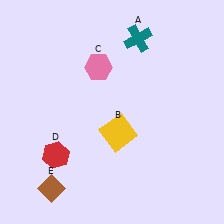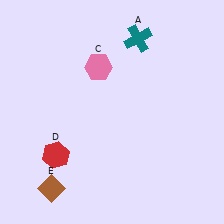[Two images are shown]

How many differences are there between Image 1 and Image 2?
There is 1 difference between the two images.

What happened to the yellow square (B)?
The yellow square (B) was removed in Image 2. It was in the bottom-right area of Image 1.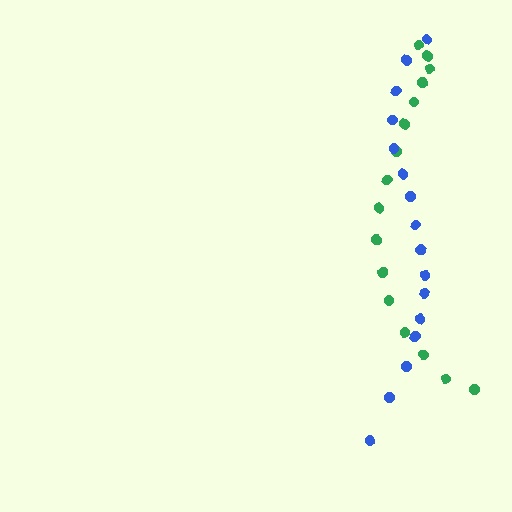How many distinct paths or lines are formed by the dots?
There are 2 distinct paths.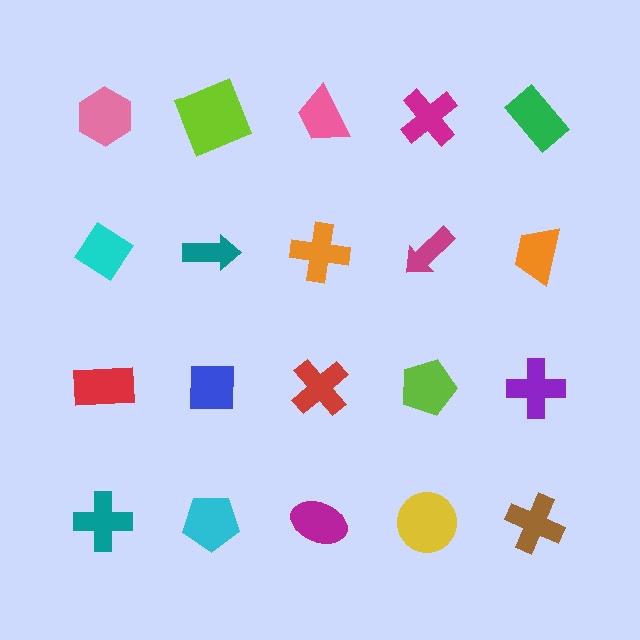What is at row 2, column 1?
A cyan diamond.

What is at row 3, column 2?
A blue square.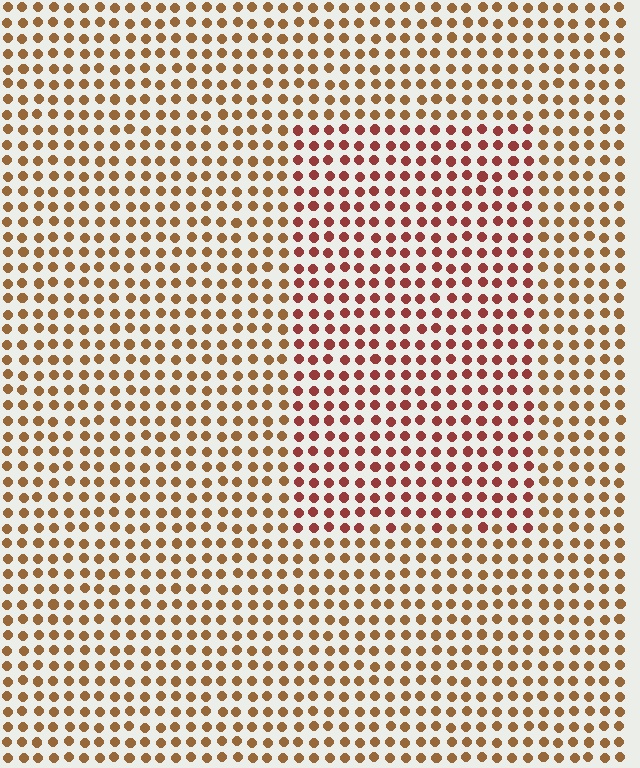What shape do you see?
I see a rectangle.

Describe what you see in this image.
The image is filled with small brown elements in a uniform arrangement. A rectangle-shaped region is visible where the elements are tinted to a slightly different hue, forming a subtle color boundary.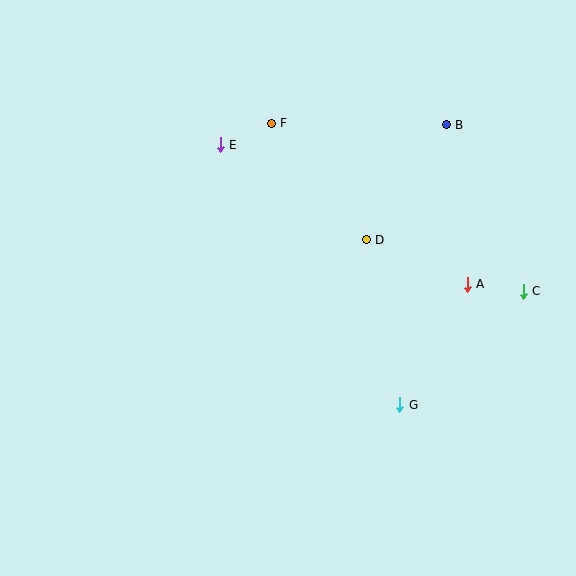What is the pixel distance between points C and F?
The distance between C and F is 303 pixels.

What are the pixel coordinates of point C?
Point C is at (523, 291).